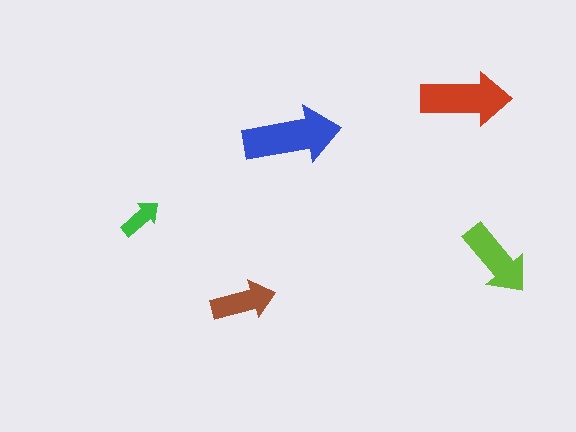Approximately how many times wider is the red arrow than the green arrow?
About 2 times wider.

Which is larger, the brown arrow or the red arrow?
The red one.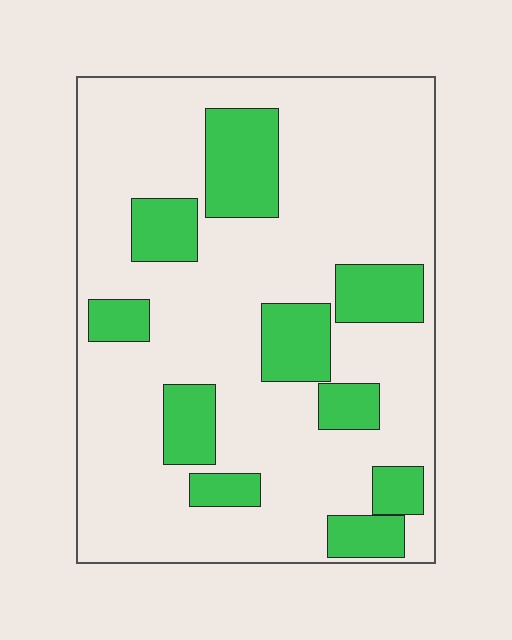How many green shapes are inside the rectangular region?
10.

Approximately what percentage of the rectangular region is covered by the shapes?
Approximately 25%.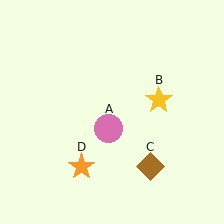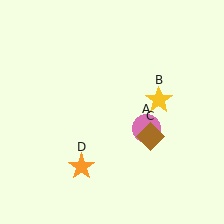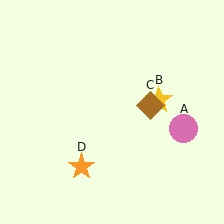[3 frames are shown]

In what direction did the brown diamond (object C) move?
The brown diamond (object C) moved up.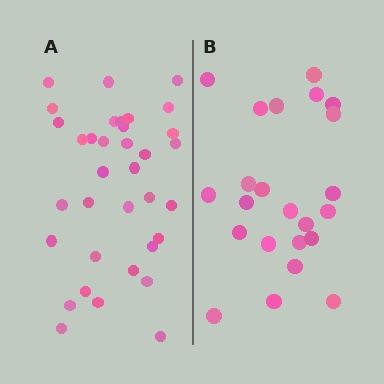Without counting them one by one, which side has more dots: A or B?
Region A (the left region) has more dots.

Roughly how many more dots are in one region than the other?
Region A has roughly 12 or so more dots than region B.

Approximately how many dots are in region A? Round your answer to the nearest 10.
About 40 dots. (The exact count is 35, which rounds to 40.)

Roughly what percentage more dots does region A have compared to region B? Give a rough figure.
About 50% more.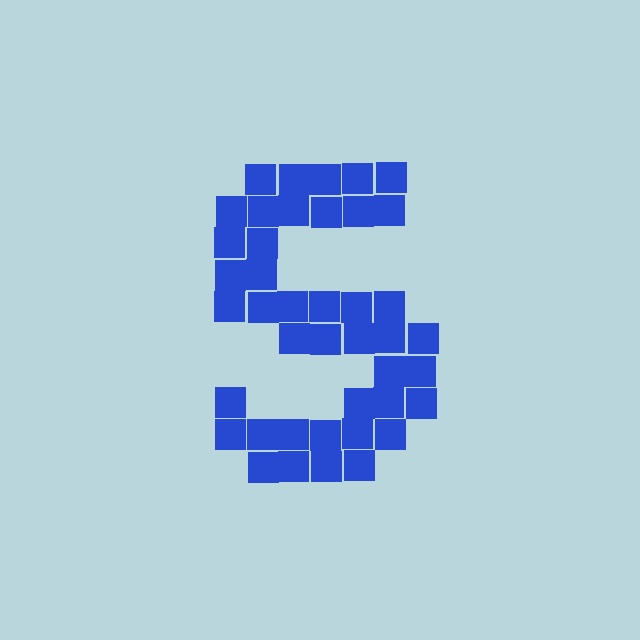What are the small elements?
The small elements are squares.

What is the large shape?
The large shape is the letter S.